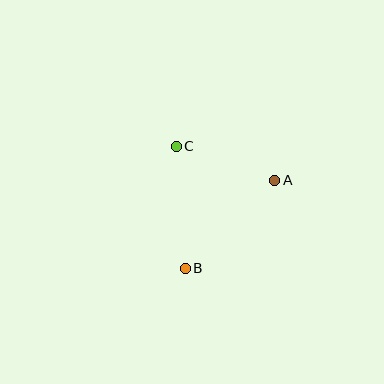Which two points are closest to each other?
Points A and C are closest to each other.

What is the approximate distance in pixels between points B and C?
The distance between B and C is approximately 122 pixels.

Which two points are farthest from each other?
Points A and B are farthest from each other.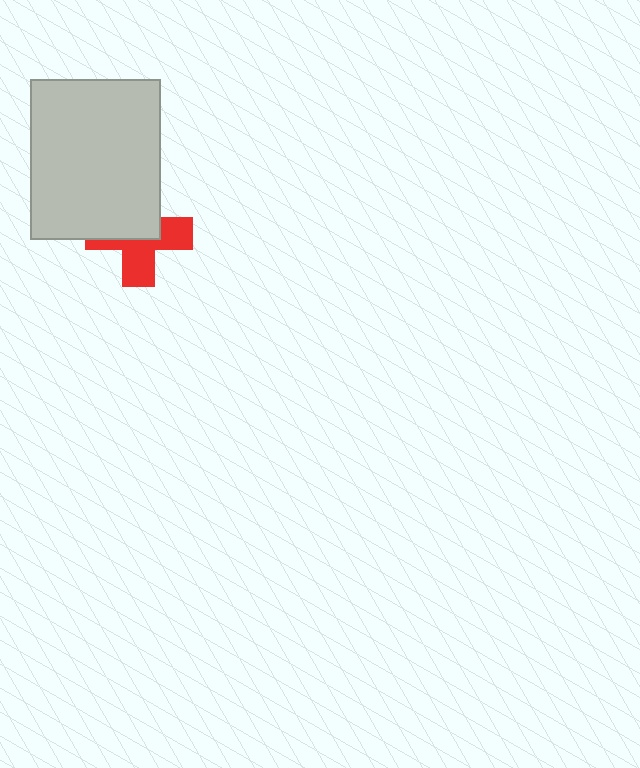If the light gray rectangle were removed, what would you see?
You would see the complete red cross.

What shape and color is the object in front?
The object in front is a light gray rectangle.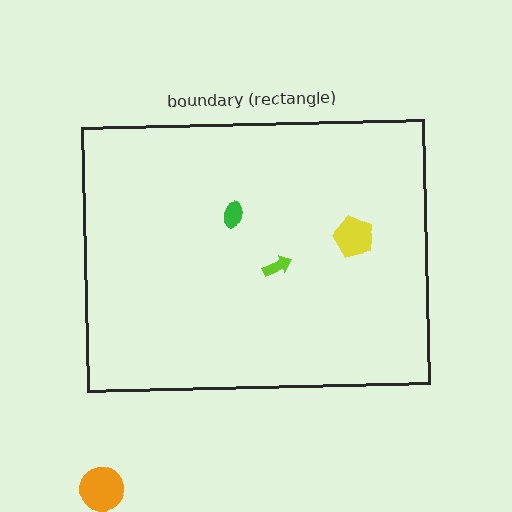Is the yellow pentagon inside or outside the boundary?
Inside.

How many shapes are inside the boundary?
3 inside, 1 outside.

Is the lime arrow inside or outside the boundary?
Inside.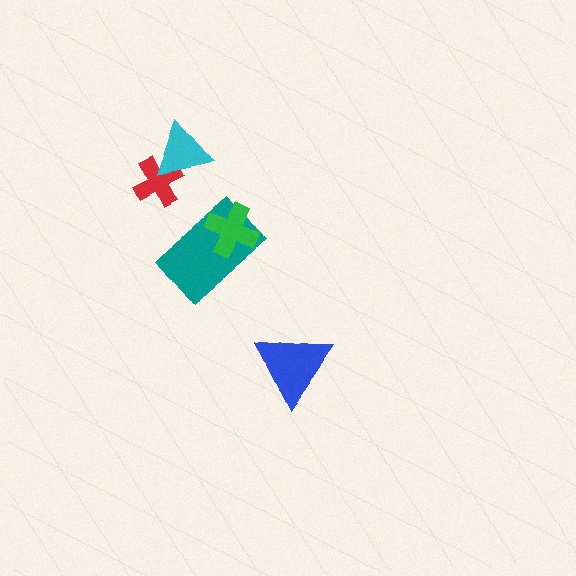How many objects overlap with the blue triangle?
0 objects overlap with the blue triangle.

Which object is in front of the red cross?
The cyan triangle is in front of the red cross.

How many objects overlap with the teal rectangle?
1 object overlaps with the teal rectangle.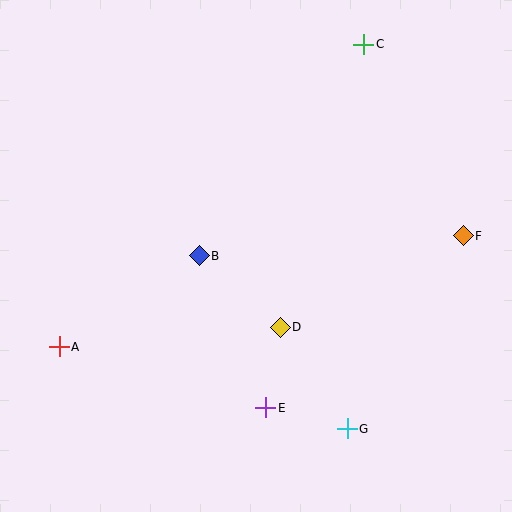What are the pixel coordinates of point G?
Point G is at (347, 429).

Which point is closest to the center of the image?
Point B at (199, 256) is closest to the center.